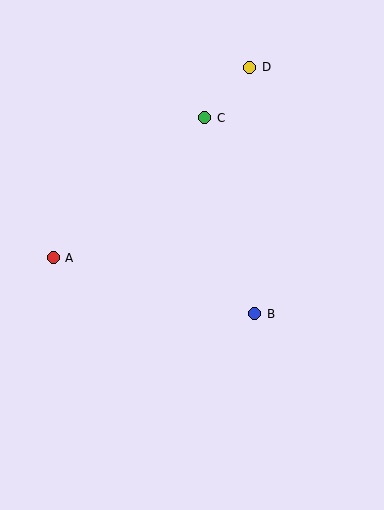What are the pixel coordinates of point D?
Point D is at (250, 67).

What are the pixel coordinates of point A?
Point A is at (53, 258).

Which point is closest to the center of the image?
Point B at (255, 314) is closest to the center.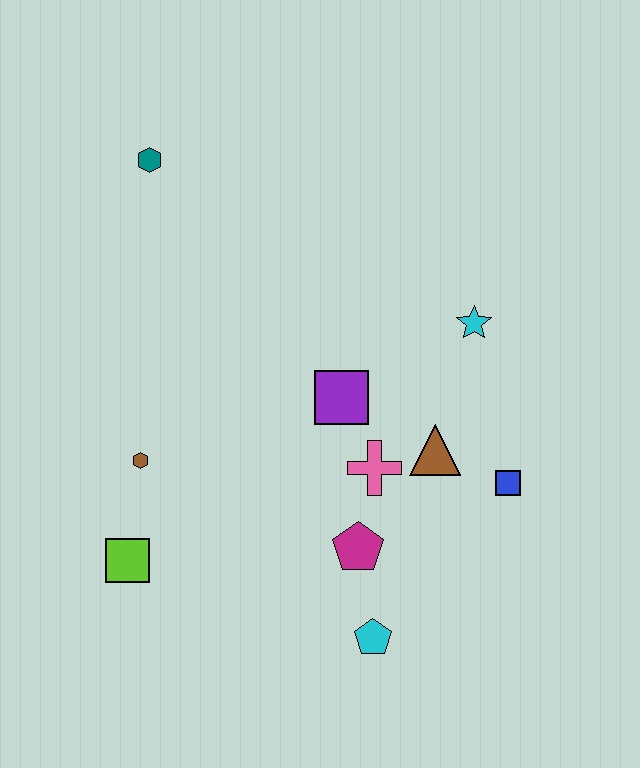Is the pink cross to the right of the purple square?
Yes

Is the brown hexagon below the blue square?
No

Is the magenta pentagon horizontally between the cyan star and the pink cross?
No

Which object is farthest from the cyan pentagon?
The teal hexagon is farthest from the cyan pentagon.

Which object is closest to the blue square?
The brown triangle is closest to the blue square.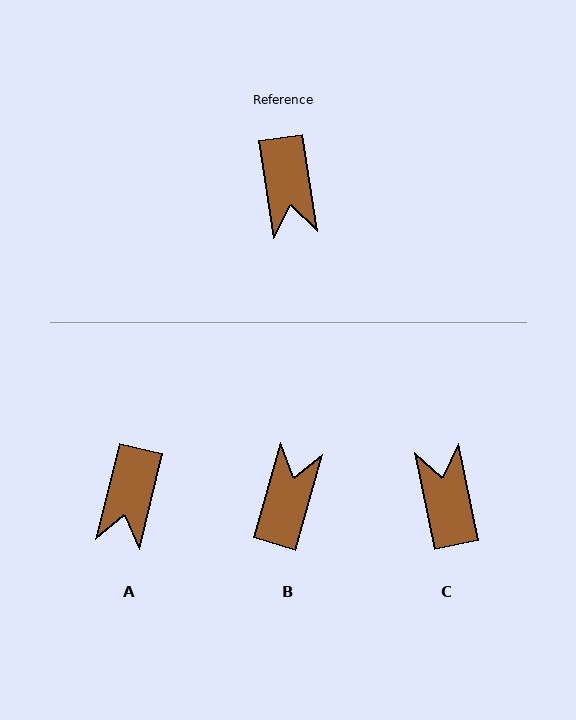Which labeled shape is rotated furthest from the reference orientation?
C, about 177 degrees away.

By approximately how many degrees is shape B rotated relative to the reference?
Approximately 155 degrees counter-clockwise.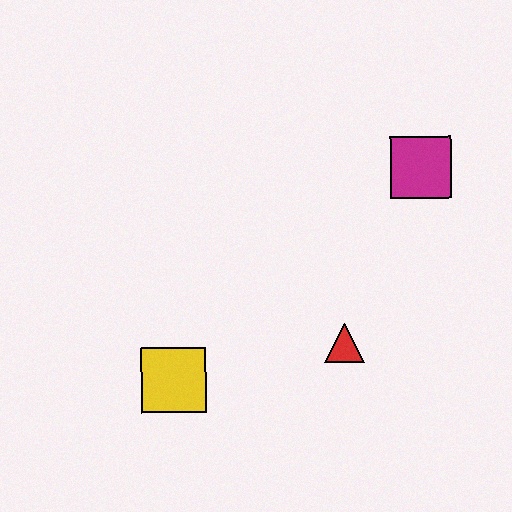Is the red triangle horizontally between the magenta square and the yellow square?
Yes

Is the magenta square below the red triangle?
No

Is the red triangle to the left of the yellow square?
No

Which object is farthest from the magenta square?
The yellow square is farthest from the magenta square.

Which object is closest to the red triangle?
The yellow square is closest to the red triangle.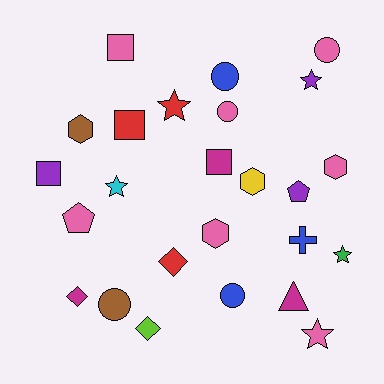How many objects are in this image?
There are 25 objects.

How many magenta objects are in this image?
There are 3 magenta objects.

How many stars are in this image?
There are 5 stars.